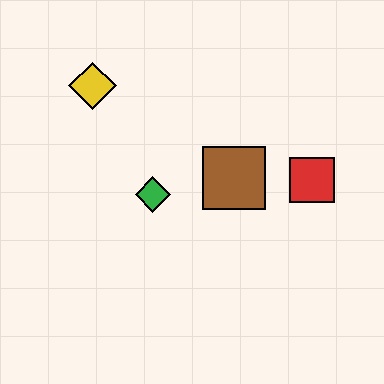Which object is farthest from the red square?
The yellow diamond is farthest from the red square.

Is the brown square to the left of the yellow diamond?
No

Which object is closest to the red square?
The brown square is closest to the red square.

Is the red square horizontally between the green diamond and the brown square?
No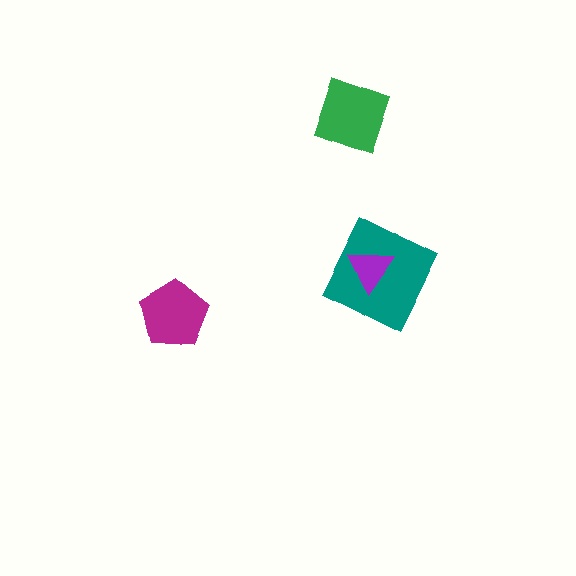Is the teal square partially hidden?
Yes, it is partially covered by another shape.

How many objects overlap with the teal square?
1 object overlaps with the teal square.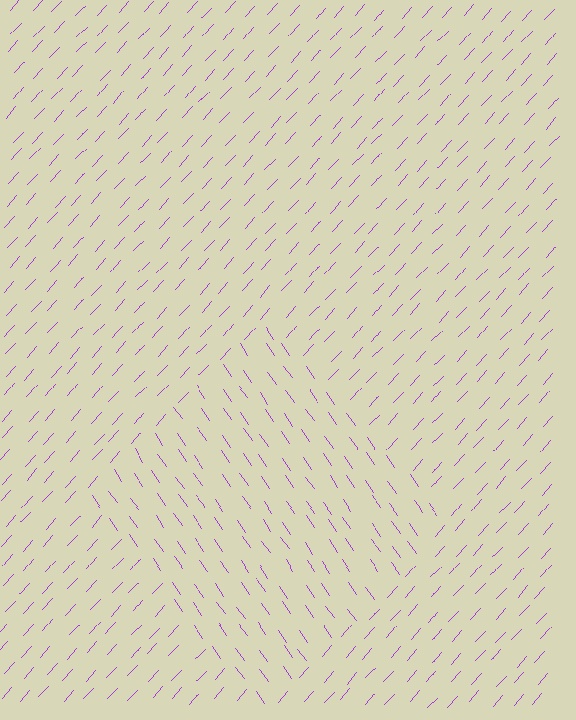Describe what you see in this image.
The image is filled with small purple line segments. A diamond region in the image has lines oriented differently from the surrounding lines, creating a visible texture boundary.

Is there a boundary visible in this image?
Yes, there is a texture boundary formed by a change in line orientation.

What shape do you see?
I see a diamond.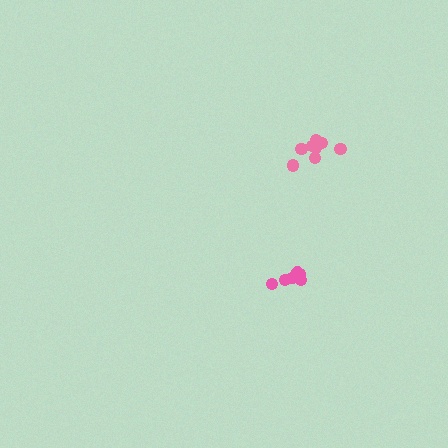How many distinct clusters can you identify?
There are 2 distinct clusters.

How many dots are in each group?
Group 1: 9 dots, Group 2: 7 dots (16 total).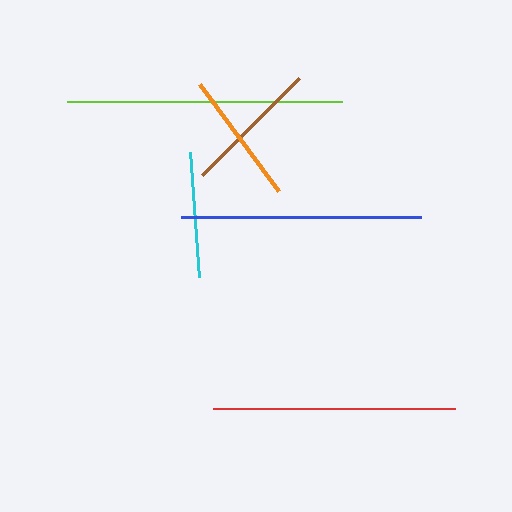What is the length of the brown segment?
The brown segment is approximately 137 pixels long.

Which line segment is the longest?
The lime line is the longest at approximately 275 pixels.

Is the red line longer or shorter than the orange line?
The red line is longer than the orange line.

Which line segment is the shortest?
The cyan line is the shortest at approximately 125 pixels.